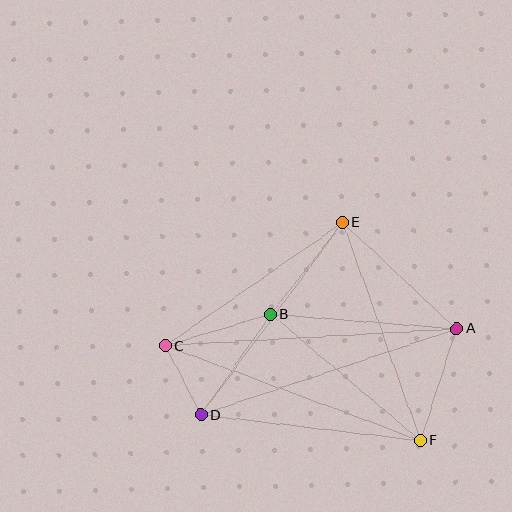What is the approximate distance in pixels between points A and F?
The distance between A and F is approximately 117 pixels.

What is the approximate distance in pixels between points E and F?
The distance between E and F is approximately 231 pixels.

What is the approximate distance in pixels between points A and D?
The distance between A and D is approximately 270 pixels.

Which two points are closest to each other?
Points C and D are closest to each other.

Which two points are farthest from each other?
Points A and C are farthest from each other.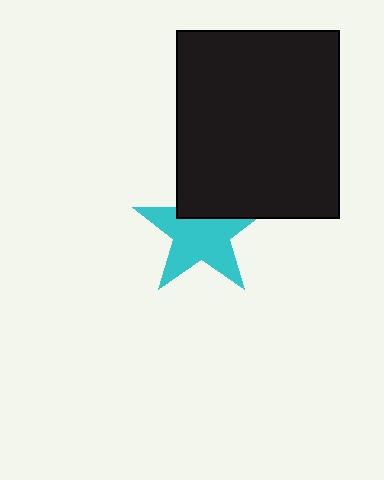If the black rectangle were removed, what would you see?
You would see the complete cyan star.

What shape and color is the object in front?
The object in front is a black rectangle.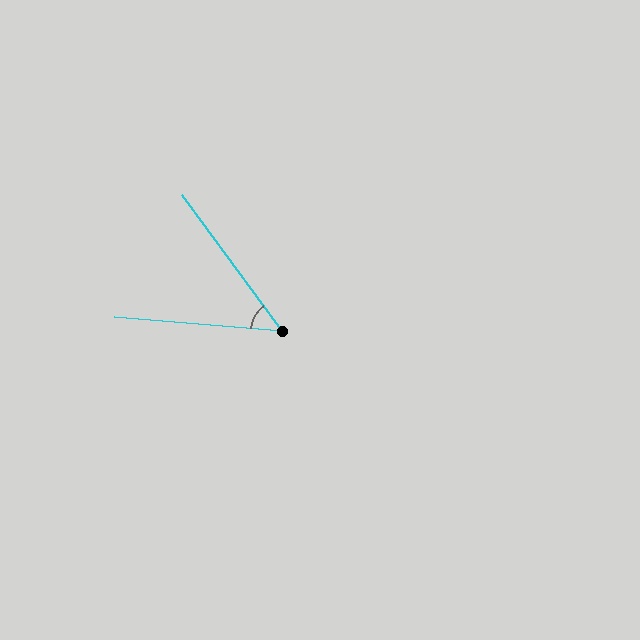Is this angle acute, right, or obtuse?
It is acute.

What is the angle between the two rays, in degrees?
Approximately 49 degrees.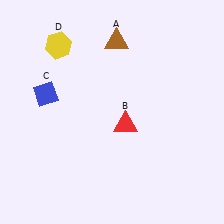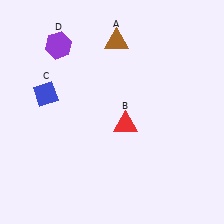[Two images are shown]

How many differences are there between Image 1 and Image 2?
There is 1 difference between the two images.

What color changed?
The hexagon (D) changed from yellow in Image 1 to purple in Image 2.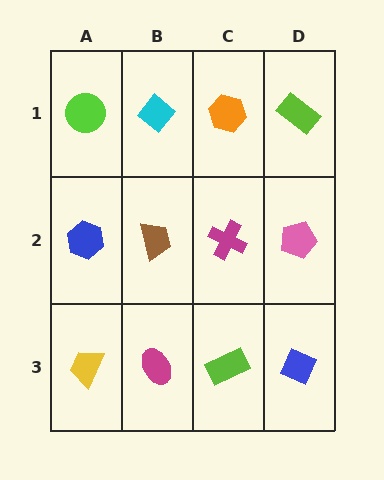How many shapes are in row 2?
4 shapes.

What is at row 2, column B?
A brown trapezoid.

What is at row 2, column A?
A blue hexagon.